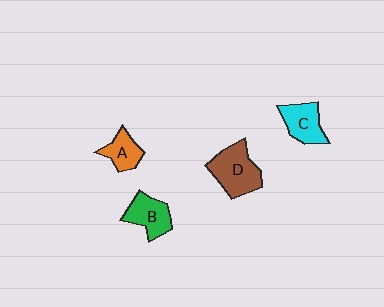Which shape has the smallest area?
Shape A (orange).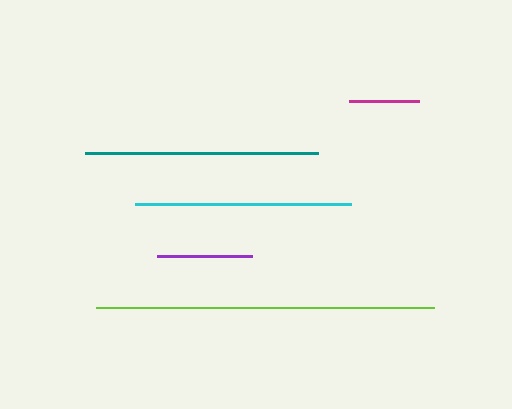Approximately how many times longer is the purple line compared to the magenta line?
The purple line is approximately 1.4 times the length of the magenta line.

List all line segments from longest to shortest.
From longest to shortest: lime, teal, cyan, purple, magenta.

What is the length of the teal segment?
The teal segment is approximately 233 pixels long.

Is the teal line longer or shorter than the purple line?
The teal line is longer than the purple line.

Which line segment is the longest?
The lime line is the longest at approximately 337 pixels.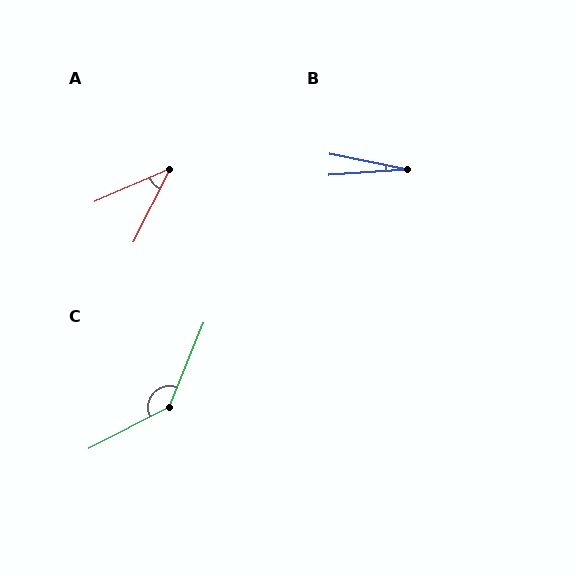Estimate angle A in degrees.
Approximately 40 degrees.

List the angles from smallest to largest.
B (15°), A (40°), C (139°).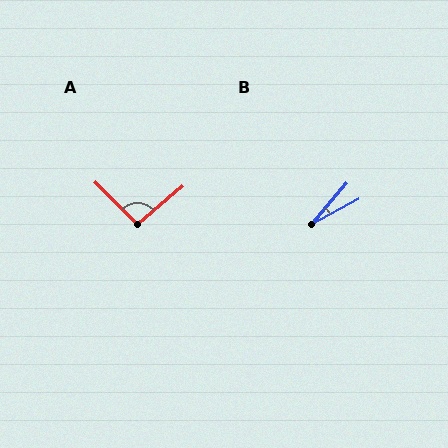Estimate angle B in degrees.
Approximately 21 degrees.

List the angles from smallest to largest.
B (21°), A (94°).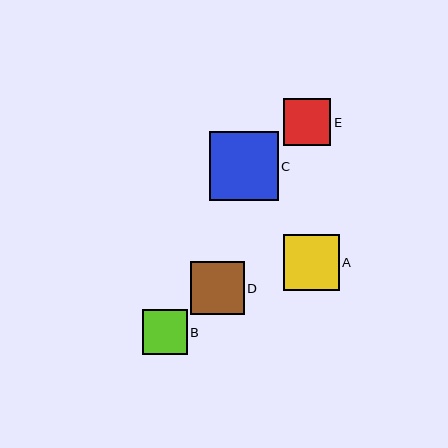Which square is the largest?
Square C is the largest with a size of approximately 69 pixels.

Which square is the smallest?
Square B is the smallest with a size of approximately 45 pixels.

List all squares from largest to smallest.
From largest to smallest: C, A, D, E, B.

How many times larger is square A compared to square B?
Square A is approximately 1.2 times the size of square B.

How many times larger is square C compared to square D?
Square C is approximately 1.3 times the size of square D.